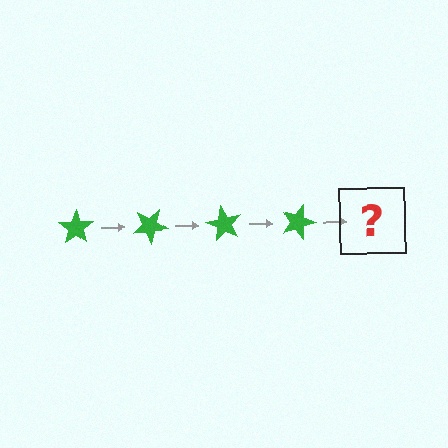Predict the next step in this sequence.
The next step is a green star rotated 120 degrees.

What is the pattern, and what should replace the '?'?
The pattern is that the star rotates 30 degrees each step. The '?' should be a green star rotated 120 degrees.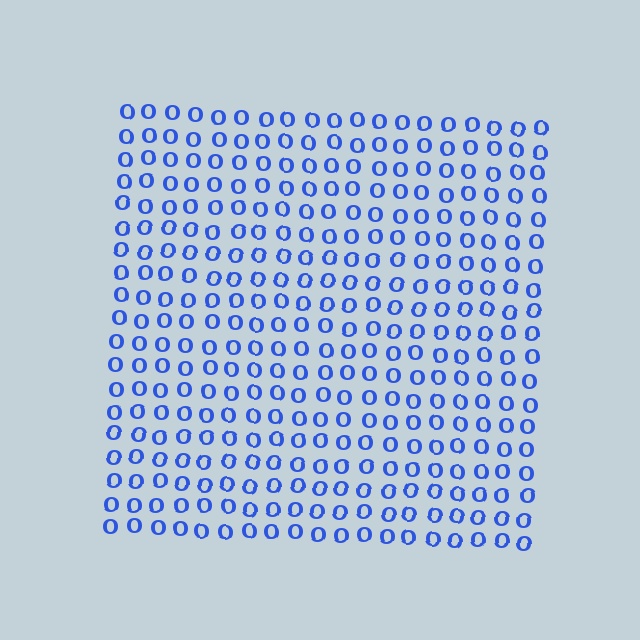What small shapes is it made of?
It is made of small letter O's.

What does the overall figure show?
The overall figure shows a square.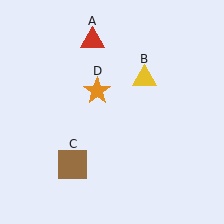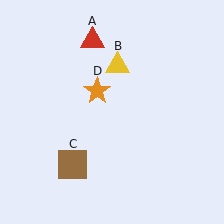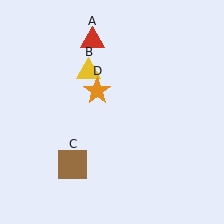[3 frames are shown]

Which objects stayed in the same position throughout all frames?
Red triangle (object A) and brown square (object C) and orange star (object D) remained stationary.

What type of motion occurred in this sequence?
The yellow triangle (object B) rotated counterclockwise around the center of the scene.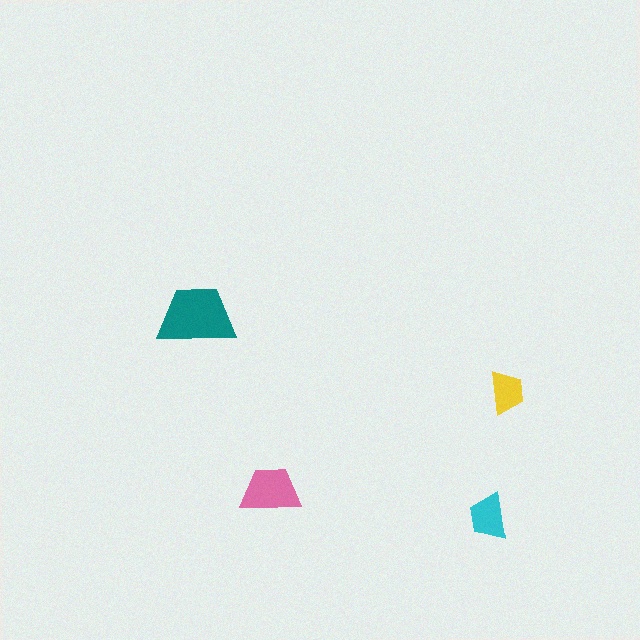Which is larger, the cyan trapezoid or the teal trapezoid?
The teal one.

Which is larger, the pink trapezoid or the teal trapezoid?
The teal one.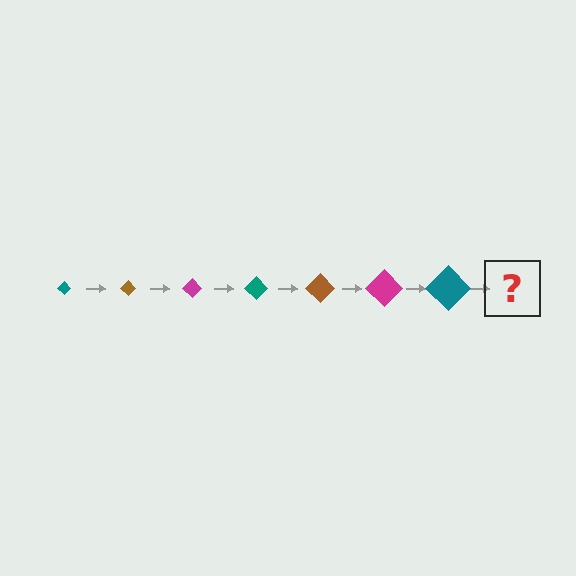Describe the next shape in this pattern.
It should be a brown diamond, larger than the previous one.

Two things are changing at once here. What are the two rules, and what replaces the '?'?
The two rules are that the diamond grows larger each step and the color cycles through teal, brown, and magenta. The '?' should be a brown diamond, larger than the previous one.